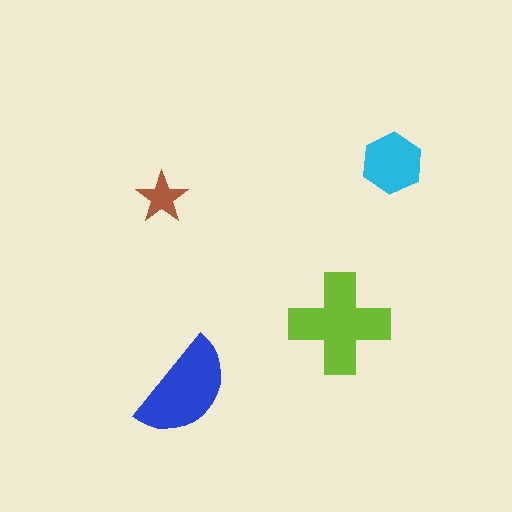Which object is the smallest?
The brown star.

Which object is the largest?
The lime cross.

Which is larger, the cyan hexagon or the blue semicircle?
The blue semicircle.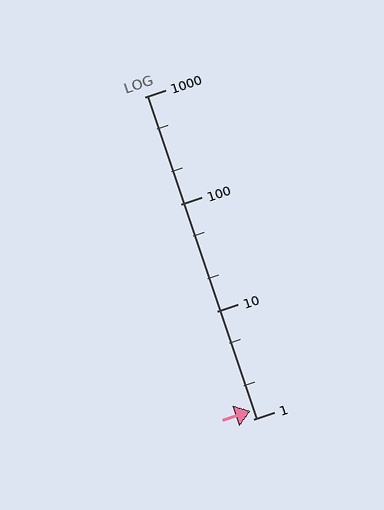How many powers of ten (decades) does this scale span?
The scale spans 3 decades, from 1 to 1000.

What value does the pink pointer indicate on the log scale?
The pointer indicates approximately 1.2.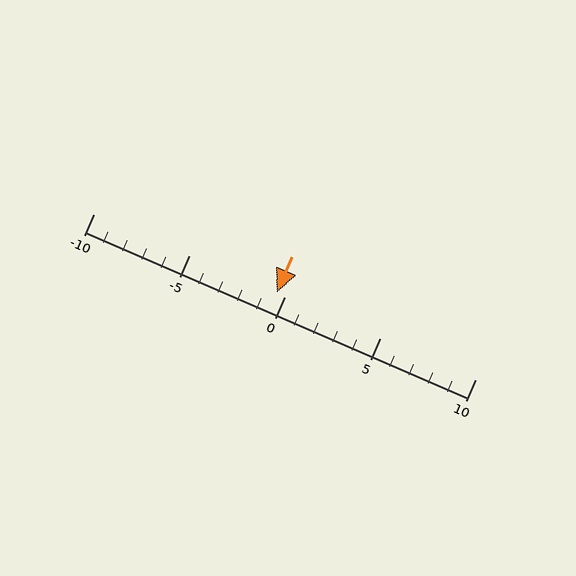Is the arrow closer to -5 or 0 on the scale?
The arrow is closer to 0.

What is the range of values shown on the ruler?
The ruler shows values from -10 to 10.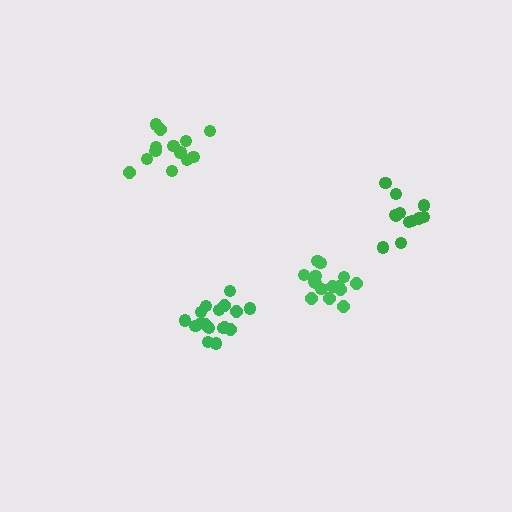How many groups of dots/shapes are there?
There are 4 groups.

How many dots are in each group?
Group 1: 17 dots, Group 2: 12 dots, Group 3: 15 dots, Group 4: 15 dots (59 total).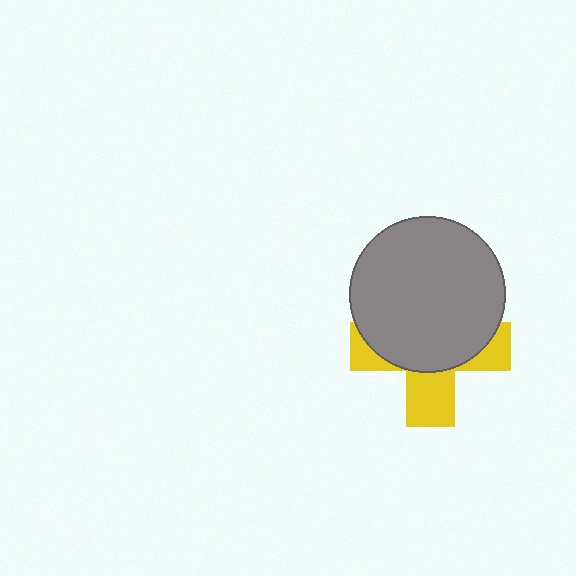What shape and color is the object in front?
The object in front is a gray circle.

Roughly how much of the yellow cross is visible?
A small part of it is visible (roughly 39%).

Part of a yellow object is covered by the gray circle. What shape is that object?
It is a cross.